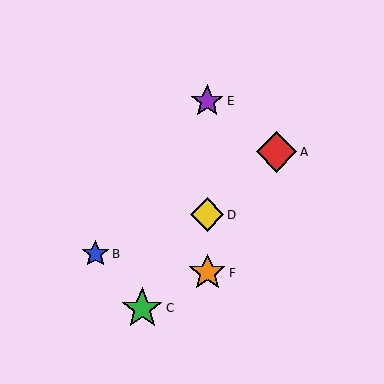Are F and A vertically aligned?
No, F is at x≈207 and A is at x≈277.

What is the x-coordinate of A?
Object A is at x≈277.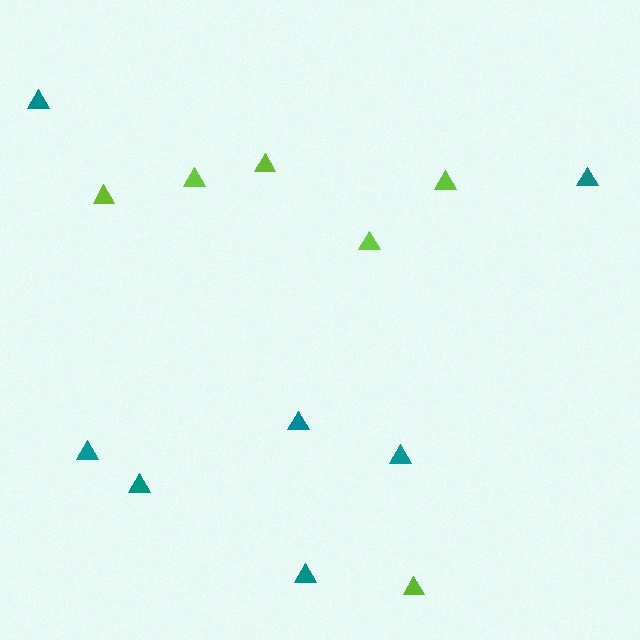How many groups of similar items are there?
There are 2 groups: one group of teal triangles (7) and one group of lime triangles (6).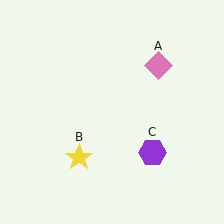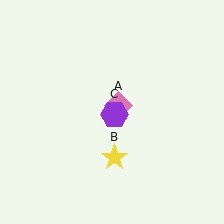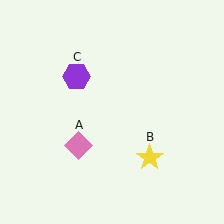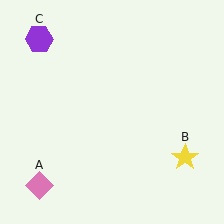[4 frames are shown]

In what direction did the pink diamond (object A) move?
The pink diamond (object A) moved down and to the left.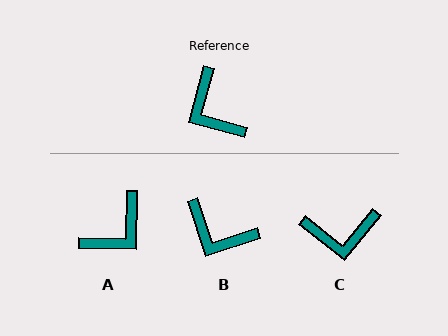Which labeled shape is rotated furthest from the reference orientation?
A, about 105 degrees away.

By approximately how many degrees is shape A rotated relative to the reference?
Approximately 105 degrees counter-clockwise.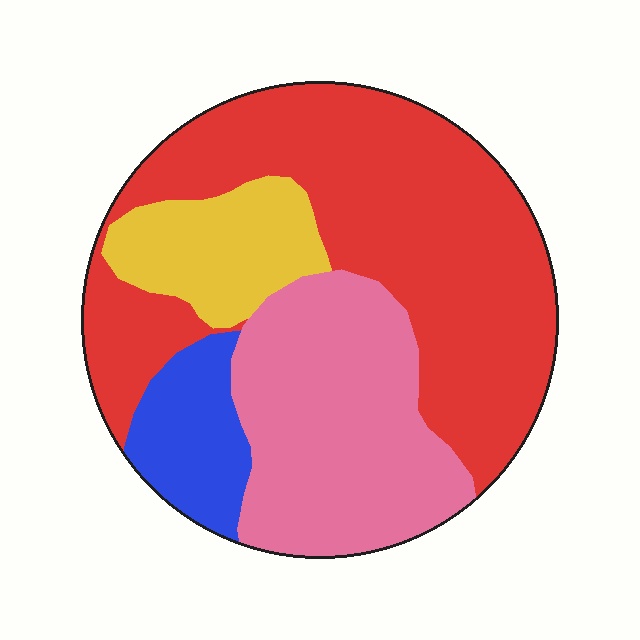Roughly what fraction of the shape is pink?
Pink covers roughly 30% of the shape.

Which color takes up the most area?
Red, at roughly 50%.